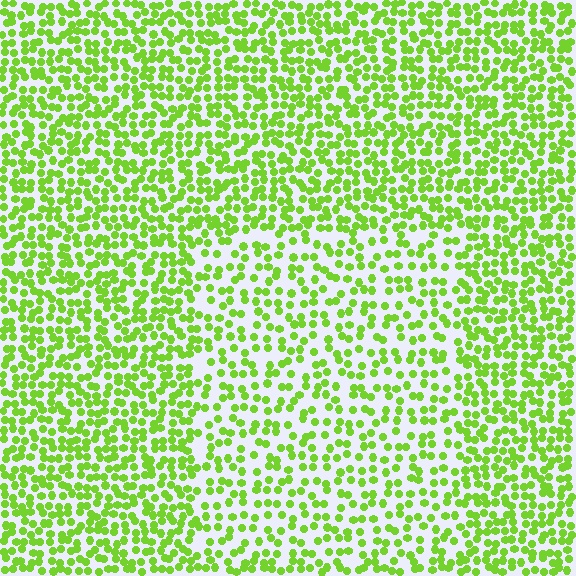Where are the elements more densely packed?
The elements are more densely packed outside the rectangle boundary.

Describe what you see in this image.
The image contains small lime elements arranged at two different densities. A rectangle-shaped region is visible where the elements are less densely packed than the surrounding area.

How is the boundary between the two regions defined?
The boundary is defined by a change in element density (approximately 1.6x ratio). All elements are the same color, size, and shape.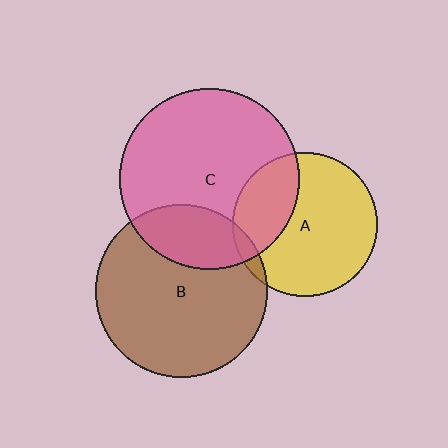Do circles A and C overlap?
Yes.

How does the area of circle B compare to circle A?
Approximately 1.4 times.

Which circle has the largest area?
Circle C (pink).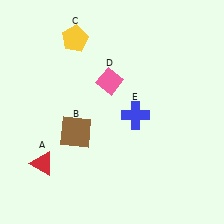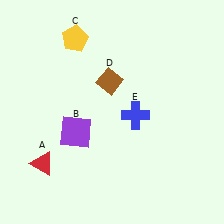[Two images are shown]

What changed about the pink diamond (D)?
In Image 1, D is pink. In Image 2, it changed to brown.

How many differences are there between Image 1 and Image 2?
There are 2 differences between the two images.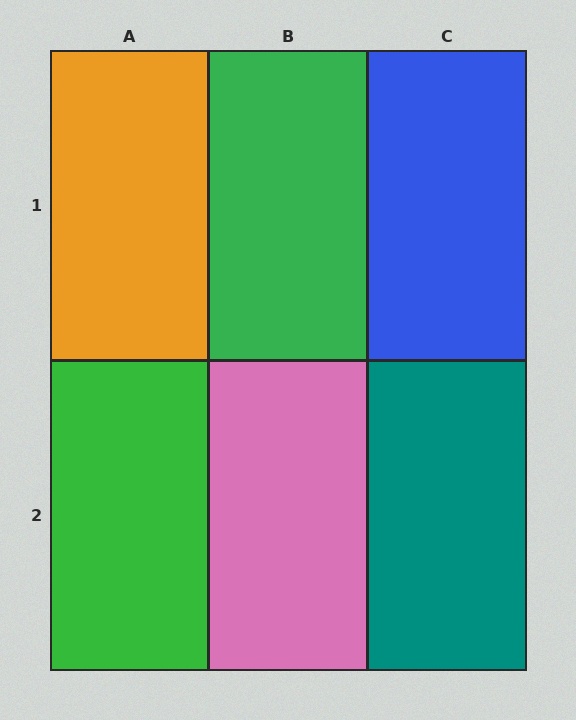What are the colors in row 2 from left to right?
Green, pink, teal.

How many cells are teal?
1 cell is teal.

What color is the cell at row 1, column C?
Blue.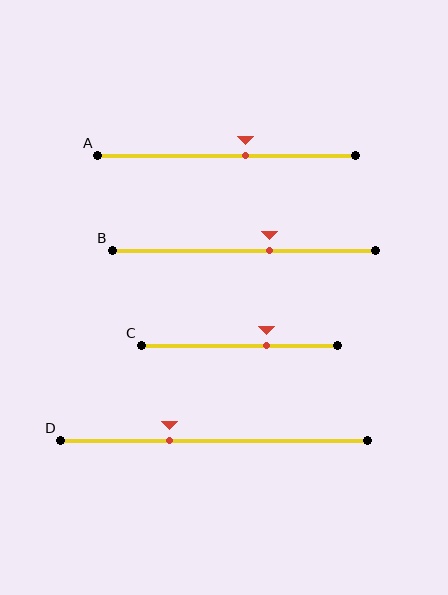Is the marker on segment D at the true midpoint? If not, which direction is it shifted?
No, the marker on segment D is shifted to the left by about 14% of the segment length.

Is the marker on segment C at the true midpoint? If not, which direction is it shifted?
No, the marker on segment C is shifted to the right by about 14% of the segment length.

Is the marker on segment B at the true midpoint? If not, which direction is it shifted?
No, the marker on segment B is shifted to the right by about 10% of the segment length.